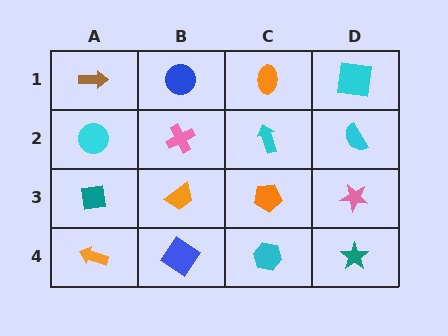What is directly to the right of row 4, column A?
A blue diamond.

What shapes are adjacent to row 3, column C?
A cyan arrow (row 2, column C), a cyan hexagon (row 4, column C), an orange trapezoid (row 3, column B), a pink star (row 3, column D).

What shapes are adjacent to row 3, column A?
A cyan circle (row 2, column A), an orange arrow (row 4, column A), an orange trapezoid (row 3, column B).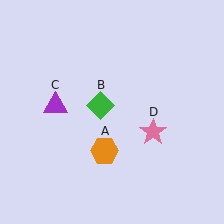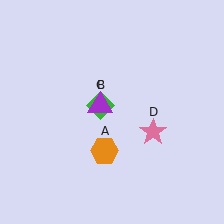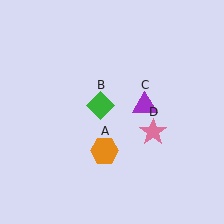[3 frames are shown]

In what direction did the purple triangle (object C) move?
The purple triangle (object C) moved right.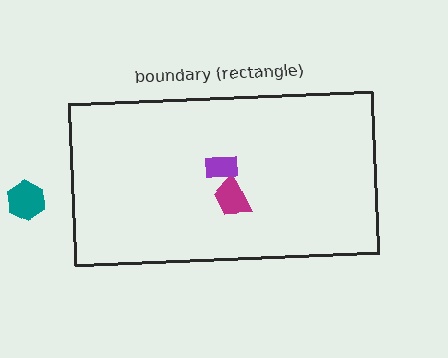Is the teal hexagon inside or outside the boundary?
Outside.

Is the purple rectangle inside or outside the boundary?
Inside.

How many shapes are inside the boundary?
2 inside, 1 outside.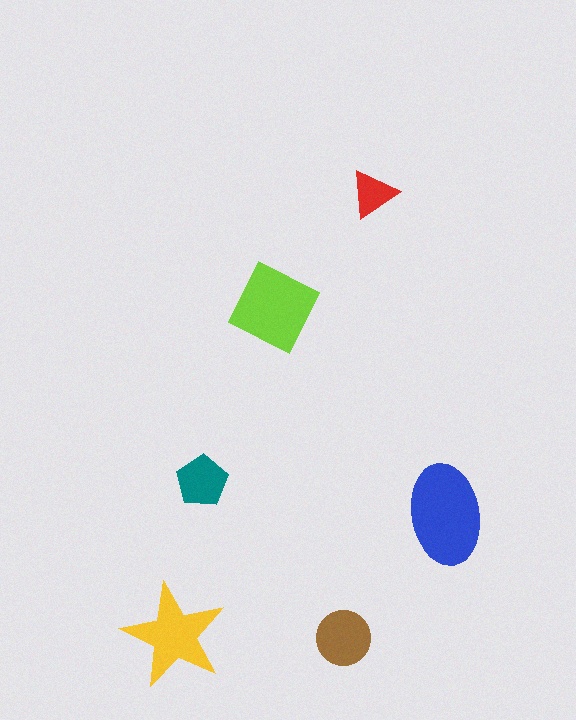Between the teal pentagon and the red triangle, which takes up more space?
The teal pentagon.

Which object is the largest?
The blue ellipse.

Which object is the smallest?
The red triangle.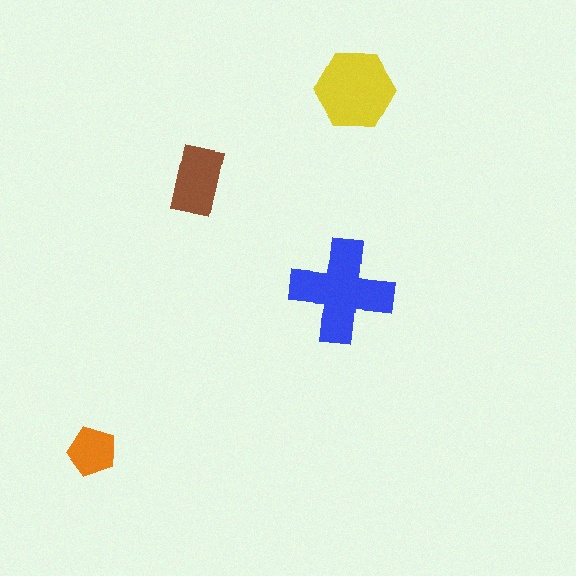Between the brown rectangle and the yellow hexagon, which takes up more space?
The yellow hexagon.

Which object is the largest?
The blue cross.